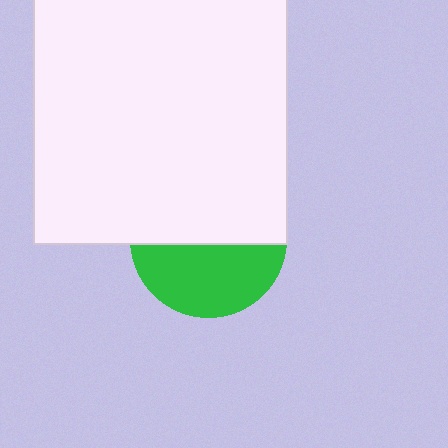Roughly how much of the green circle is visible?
A small part of it is visible (roughly 45%).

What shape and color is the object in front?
The object in front is a white square.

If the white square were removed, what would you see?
You would see the complete green circle.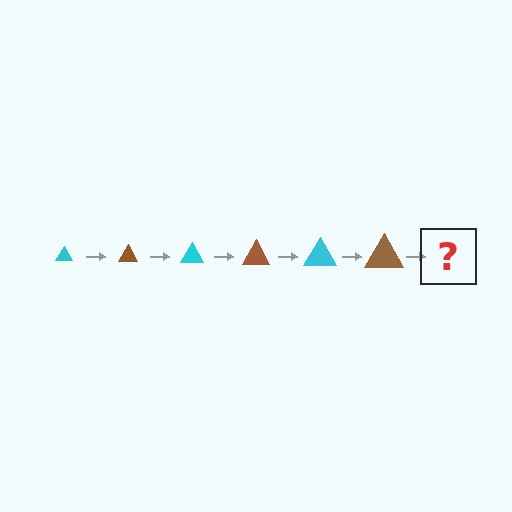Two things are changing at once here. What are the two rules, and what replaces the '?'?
The two rules are that the triangle grows larger each step and the color cycles through cyan and brown. The '?' should be a cyan triangle, larger than the previous one.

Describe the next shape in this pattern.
It should be a cyan triangle, larger than the previous one.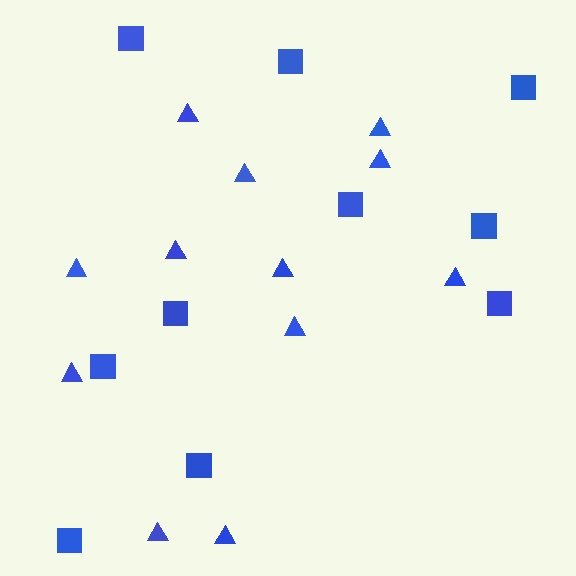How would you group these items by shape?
There are 2 groups: one group of squares (10) and one group of triangles (12).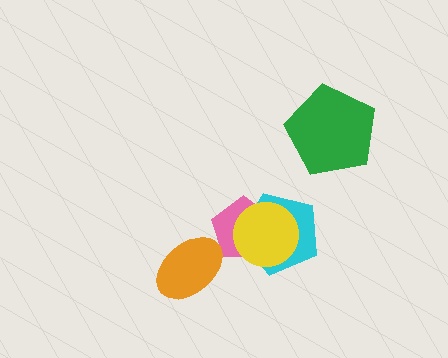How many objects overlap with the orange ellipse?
0 objects overlap with the orange ellipse.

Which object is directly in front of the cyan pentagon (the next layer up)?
The pink pentagon is directly in front of the cyan pentagon.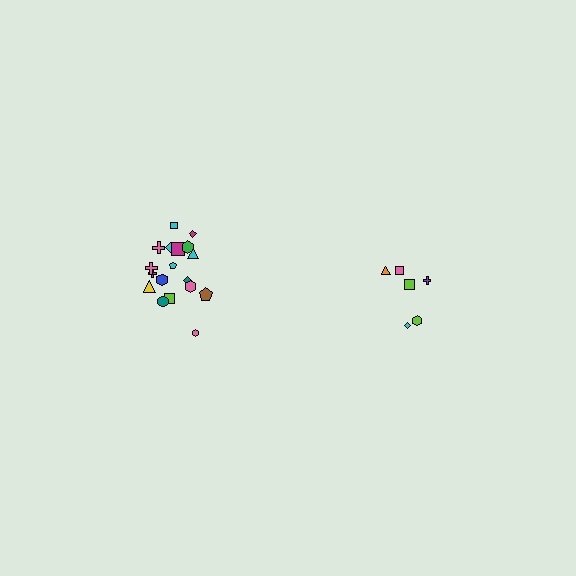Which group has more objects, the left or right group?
The left group.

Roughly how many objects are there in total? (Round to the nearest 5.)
Roughly 25 objects in total.